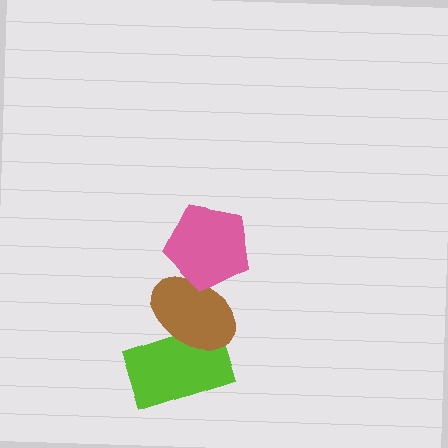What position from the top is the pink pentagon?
The pink pentagon is 1st from the top.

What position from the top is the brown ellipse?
The brown ellipse is 2nd from the top.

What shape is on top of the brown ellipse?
The pink pentagon is on top of the brown ellipse.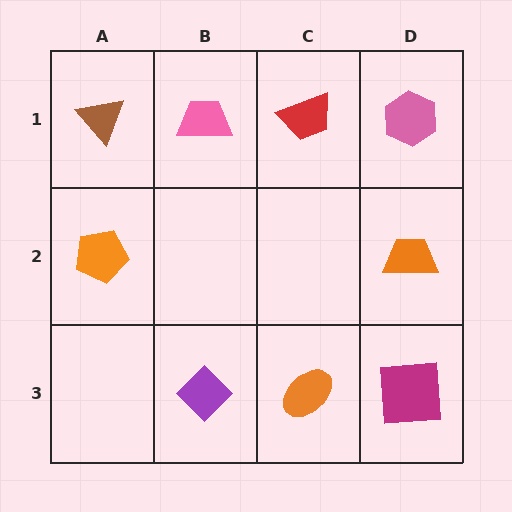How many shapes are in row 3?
3 shapes.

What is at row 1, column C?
A red trapezoid.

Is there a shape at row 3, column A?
No, that cell is empty.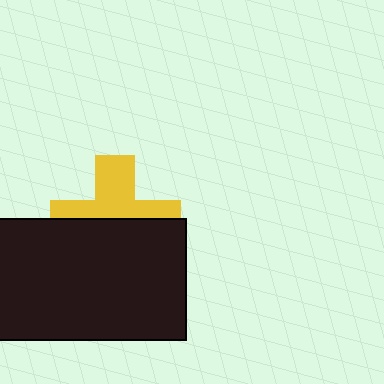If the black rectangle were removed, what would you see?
You would see the complete yellow cross.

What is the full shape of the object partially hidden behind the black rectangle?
The partially hidden object is a yellow cross.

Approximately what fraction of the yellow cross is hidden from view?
Roughly 53% of the yellow cross is hidden behind the black rectangle.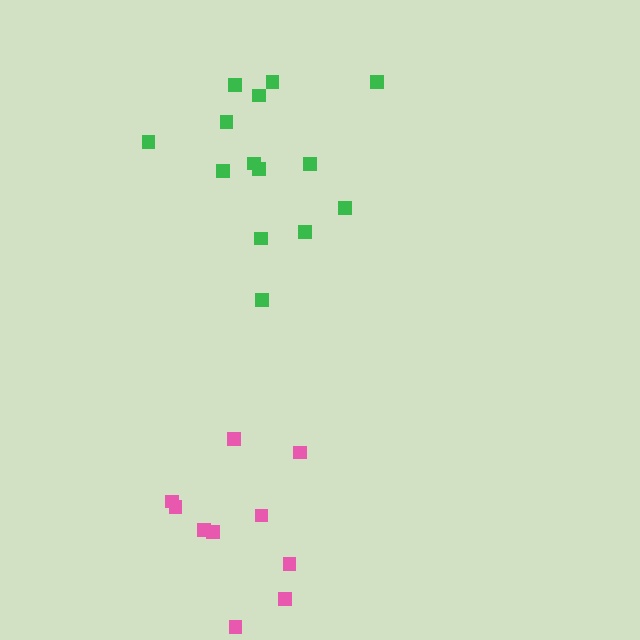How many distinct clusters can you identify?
There are 2 distinct clusters.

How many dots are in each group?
Group 1: 10 dots, Group 2: 14 dots (24 total).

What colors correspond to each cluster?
The clusters are colored: pink, green.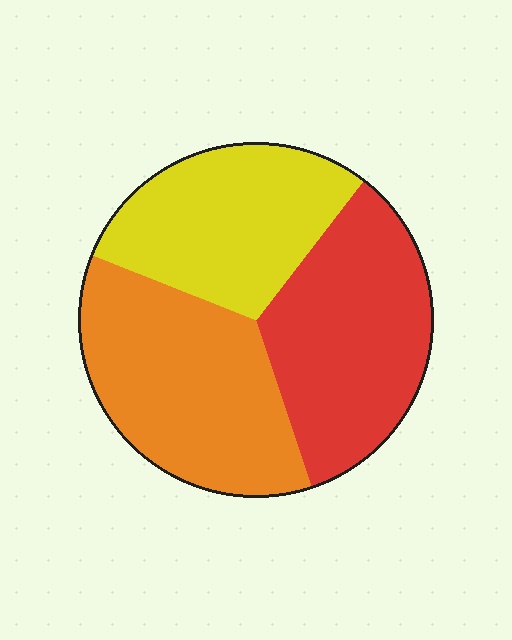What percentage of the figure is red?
Red takes up about one third (1/3) of the figure.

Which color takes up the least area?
Yellow, at roughly 30%.